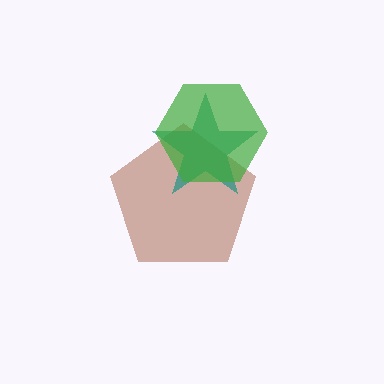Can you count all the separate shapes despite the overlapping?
Yes, there are 3 separate shapes.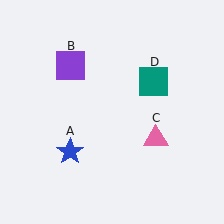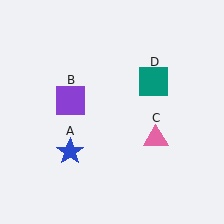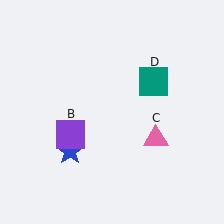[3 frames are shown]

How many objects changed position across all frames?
1 object changed position: purple square (object B).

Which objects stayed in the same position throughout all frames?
Blue star (object A) and pink triangle (object C) and teal square (object D) remained stationary.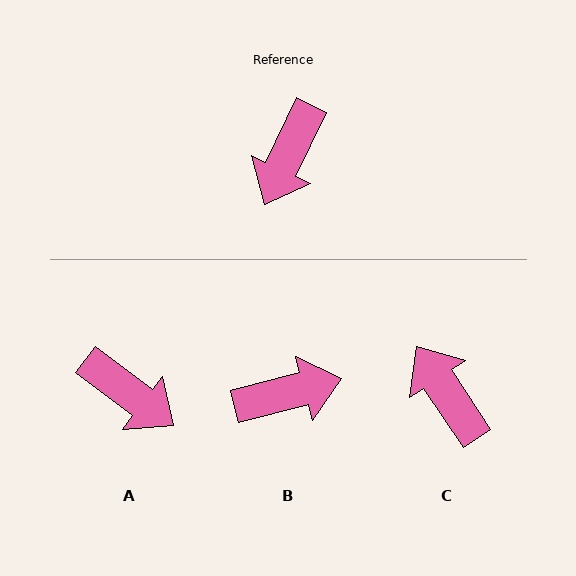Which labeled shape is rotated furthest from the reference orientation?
B, about 130 degrees away.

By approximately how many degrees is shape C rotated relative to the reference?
Approximately 121 degrees clockwise.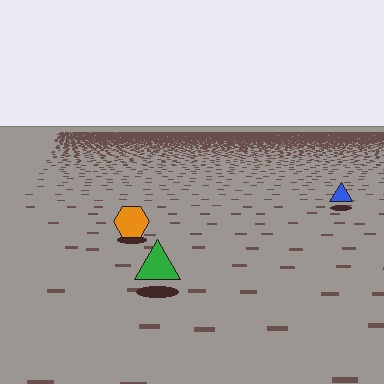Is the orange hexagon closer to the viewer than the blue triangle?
Yes. The orange hexagon is closer — you can tell from the texture gradient: the ground texture is coarser near it.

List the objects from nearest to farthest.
From nearest to farthest: the green triangle, the orange hexagon, the blue triangle.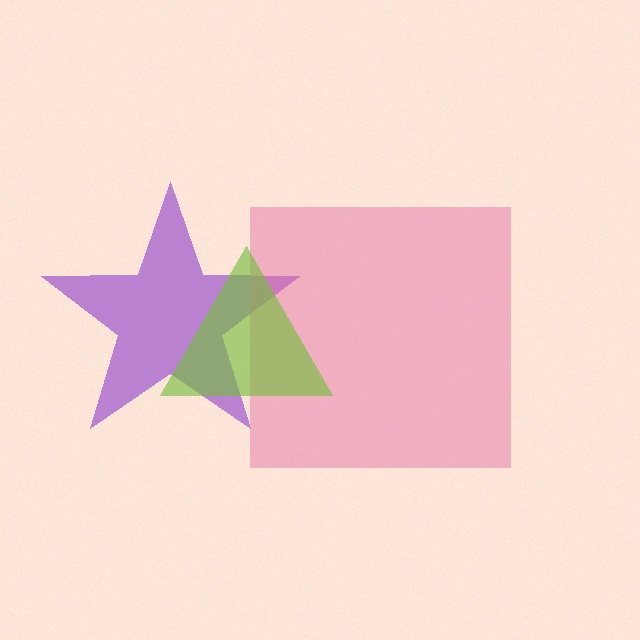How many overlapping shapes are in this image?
There are 3 overlapping shapes in the image.